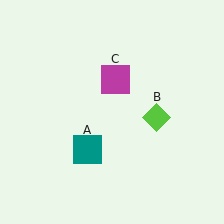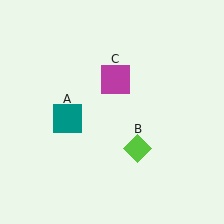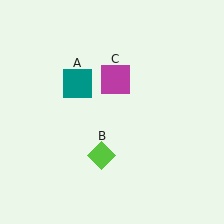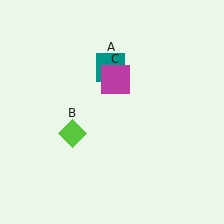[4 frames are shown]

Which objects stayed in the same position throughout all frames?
Magenta square (object C) remained stationary.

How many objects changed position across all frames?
2 objects changed position: teal square (object A), lime diamond (object B).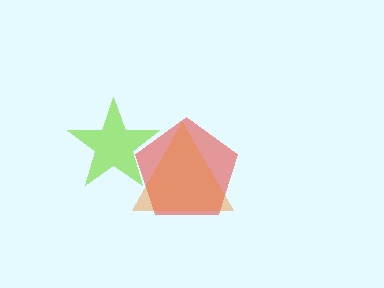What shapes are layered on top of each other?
The layered shapes are: a red pentagon, an orange triangle, a lime star.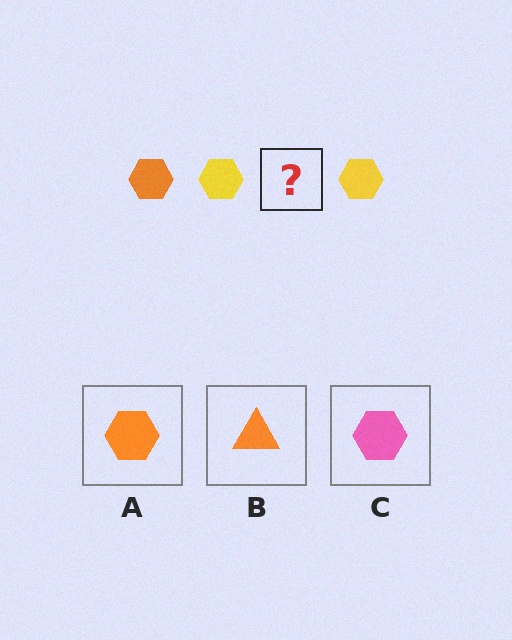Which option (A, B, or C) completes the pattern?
A.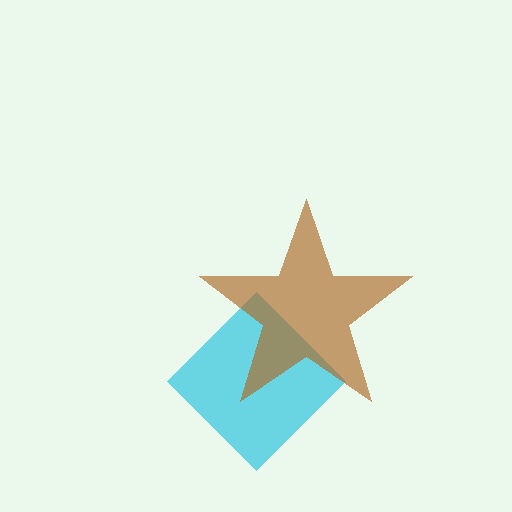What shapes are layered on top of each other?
The layered shapes are: a cyan diamond, a brown star.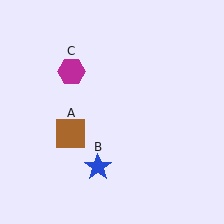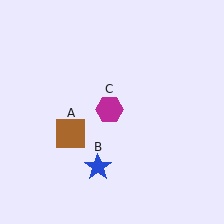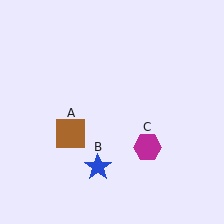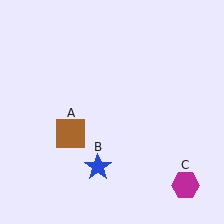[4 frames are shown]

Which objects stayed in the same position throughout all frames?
Brown square (object A) and blue star (object B) remained stationary.